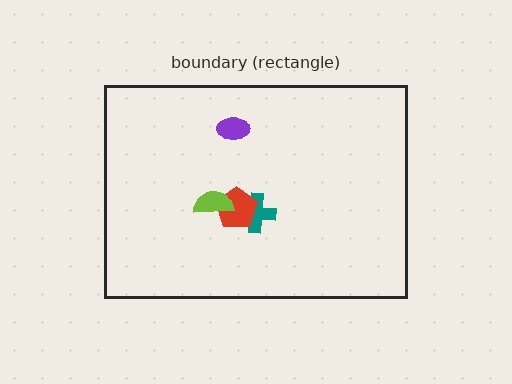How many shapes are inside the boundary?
4 inside, 0 outside.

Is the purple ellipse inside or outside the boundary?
Inside.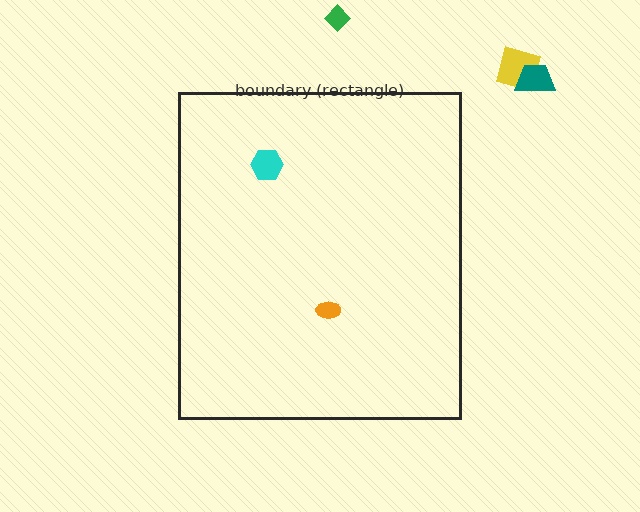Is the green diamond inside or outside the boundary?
Outside.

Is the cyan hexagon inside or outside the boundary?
Inside.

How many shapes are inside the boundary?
2 inside, 3 outside.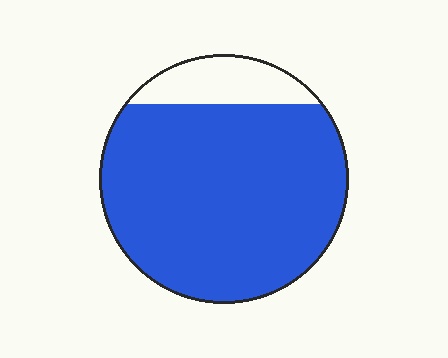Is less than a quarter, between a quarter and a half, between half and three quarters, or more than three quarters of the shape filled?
More than three quarters.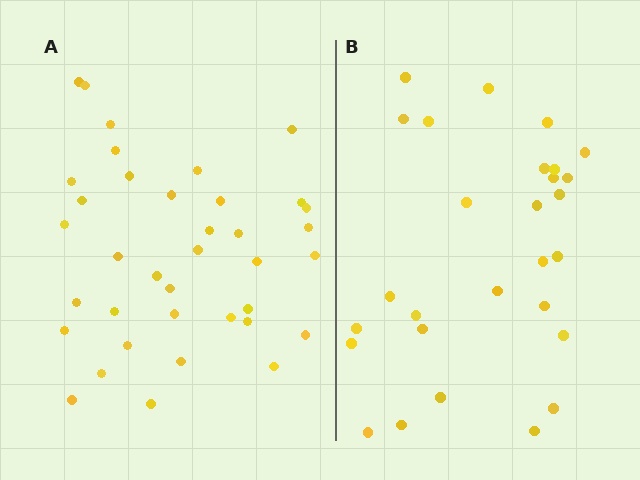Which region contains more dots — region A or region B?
Region A (the left region) has more dots.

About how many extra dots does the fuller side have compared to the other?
Region A has roughly 8 or so more dots than region B.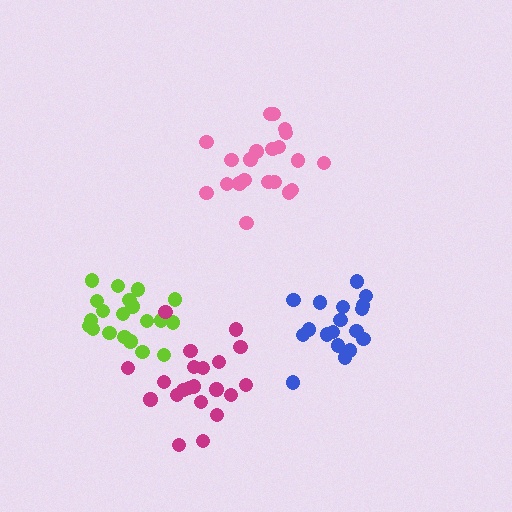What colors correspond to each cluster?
The clusters are colored: lime, pink, magenta, blue.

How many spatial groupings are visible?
There are 4 spatial groupings.